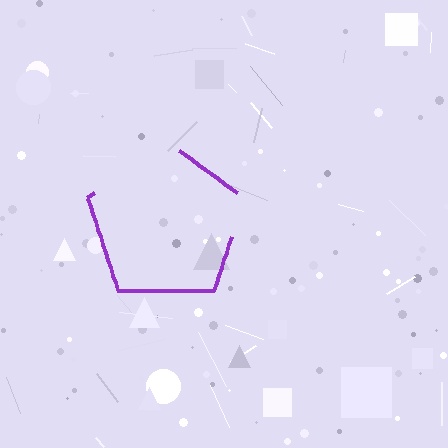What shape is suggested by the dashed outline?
The dashed outline suggests a pentagon.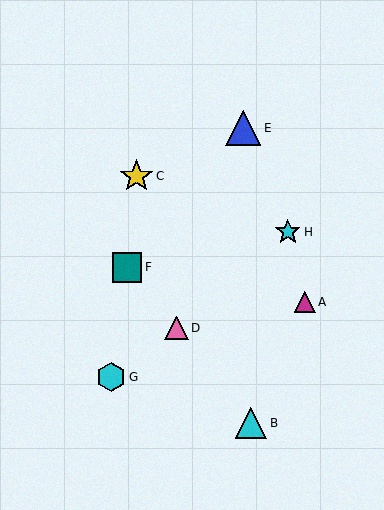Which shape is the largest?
The blue triangle (labeled E) is the largest.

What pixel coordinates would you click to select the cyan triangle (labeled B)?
Click at (251, 423) to select the cyan triangle B.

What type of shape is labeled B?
Shape B is a cyan triangle.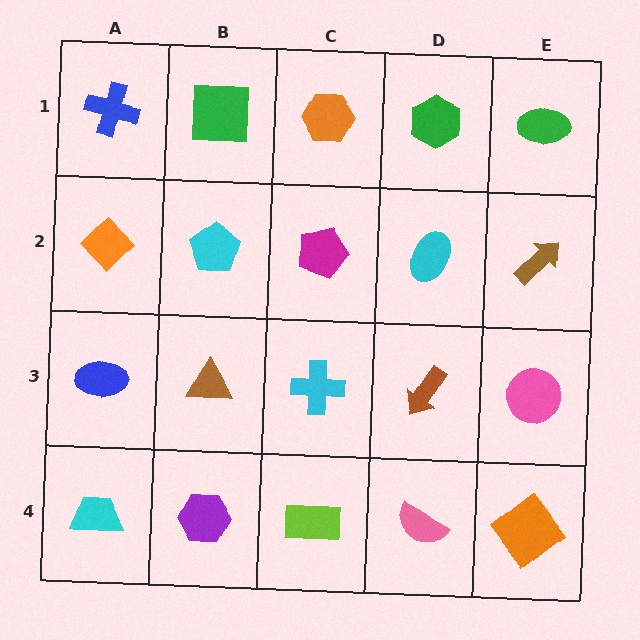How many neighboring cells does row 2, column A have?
3.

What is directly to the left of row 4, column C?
A purple hexagon.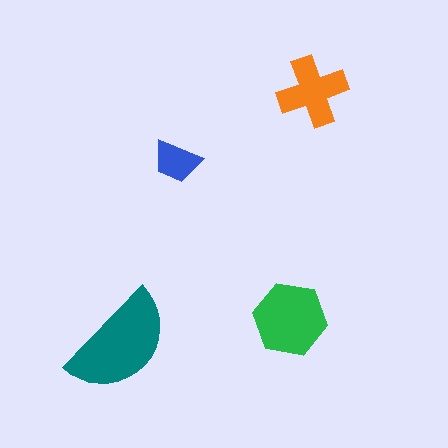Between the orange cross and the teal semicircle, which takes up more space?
The teal semicircle.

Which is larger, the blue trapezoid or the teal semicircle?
The teal semicircle.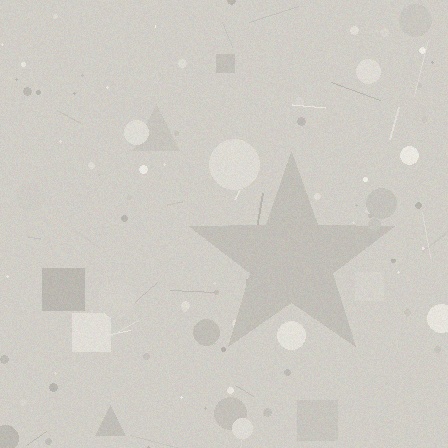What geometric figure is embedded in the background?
A star is embedded in the background.